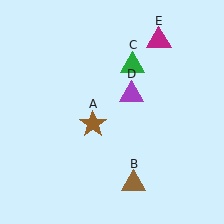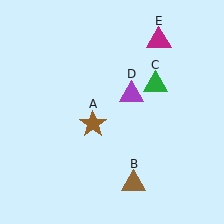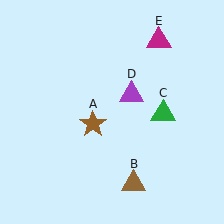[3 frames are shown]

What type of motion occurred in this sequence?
The green triangle (object C) rotated clockwise around the center of the scene.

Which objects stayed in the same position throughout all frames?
Brown star (object A) and brown triangle (object B) and purple triangle (object D) and magenta triangle (object E) remained stationary.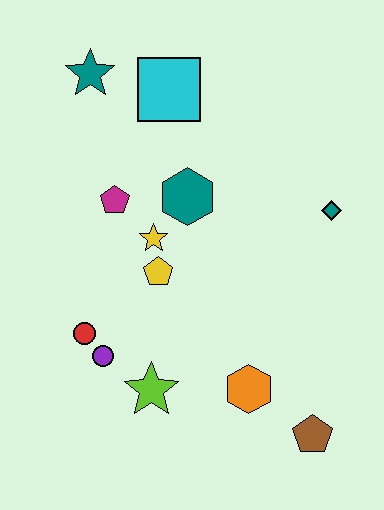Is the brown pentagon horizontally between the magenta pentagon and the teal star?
No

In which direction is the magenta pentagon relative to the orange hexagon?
The magenta pentagon is above the orange hexagon.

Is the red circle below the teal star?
Yes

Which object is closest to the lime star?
The purple circle is closest to the lime star.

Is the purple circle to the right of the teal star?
Yes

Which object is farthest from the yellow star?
The brown pentagon is farthest from the yellow star.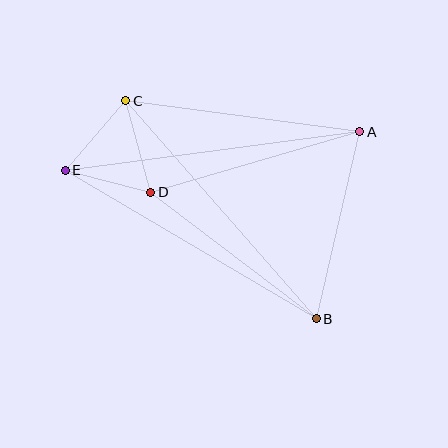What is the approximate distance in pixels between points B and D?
The distance between B and D is approximately 208 pixels.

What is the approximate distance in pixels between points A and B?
The distance between A and B is approximately 192 pixels.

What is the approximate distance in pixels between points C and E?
The distance between C and E is approximately 92 pixels.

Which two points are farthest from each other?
Points A and E are farthest from each other.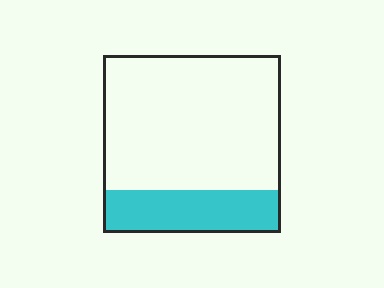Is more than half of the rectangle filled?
No.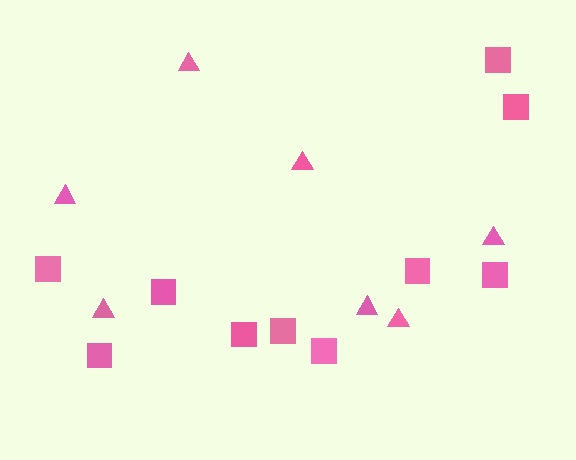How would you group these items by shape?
There are 2 groups: one group of squares (10) and one group of triangles (7).